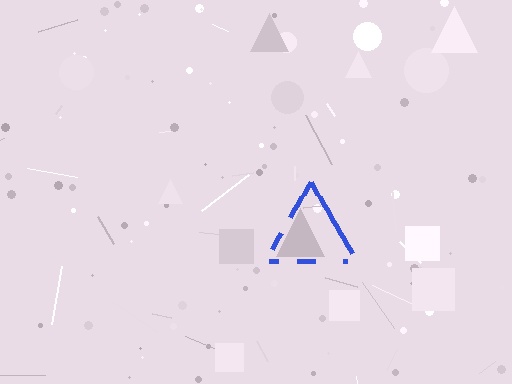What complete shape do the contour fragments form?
The contour fragments form a triangle.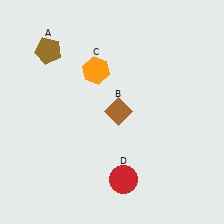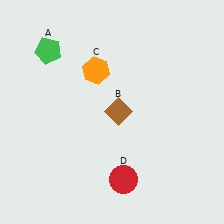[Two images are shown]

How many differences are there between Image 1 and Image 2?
There is 1 difference between the two images.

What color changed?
The pentagon (A) changed from brown in Image 1 to green in Image 2.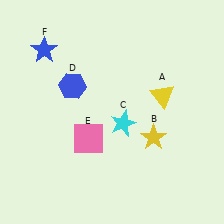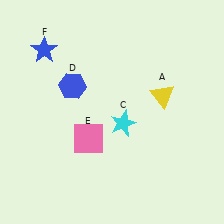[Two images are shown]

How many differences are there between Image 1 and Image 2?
There is 1 difference between the two images.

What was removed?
The yellow star (B) was removed in Image 2.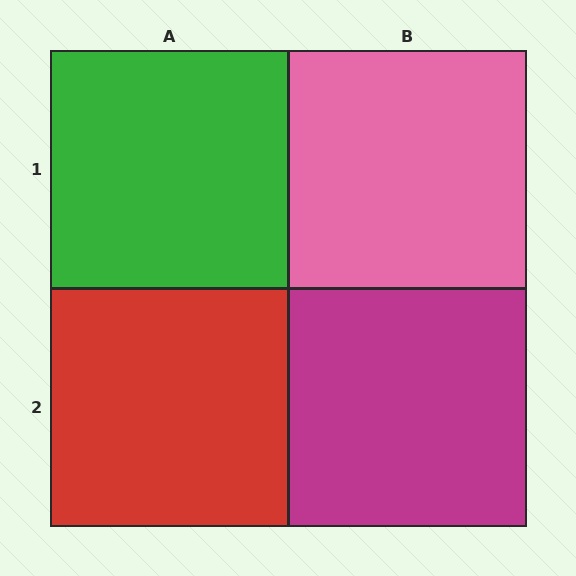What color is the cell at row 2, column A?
Red.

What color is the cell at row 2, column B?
Magenta.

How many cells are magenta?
1 cell is magenta.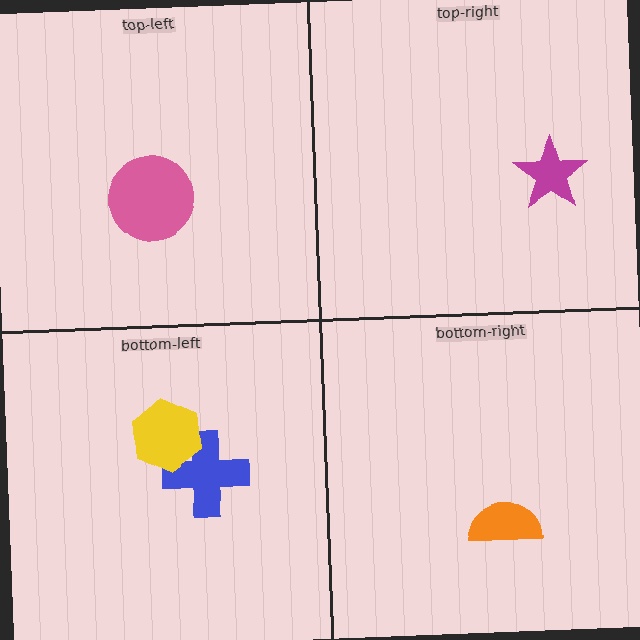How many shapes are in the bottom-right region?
1.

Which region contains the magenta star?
The top-right region.